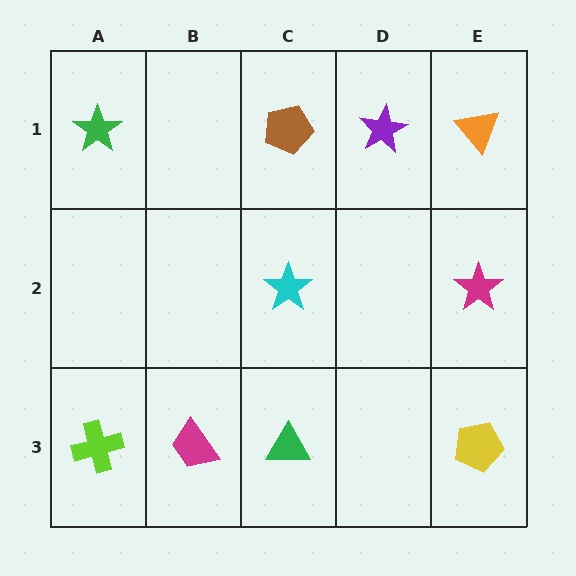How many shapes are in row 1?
4 shapes.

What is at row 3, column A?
A lime cross.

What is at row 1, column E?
An orange triangle.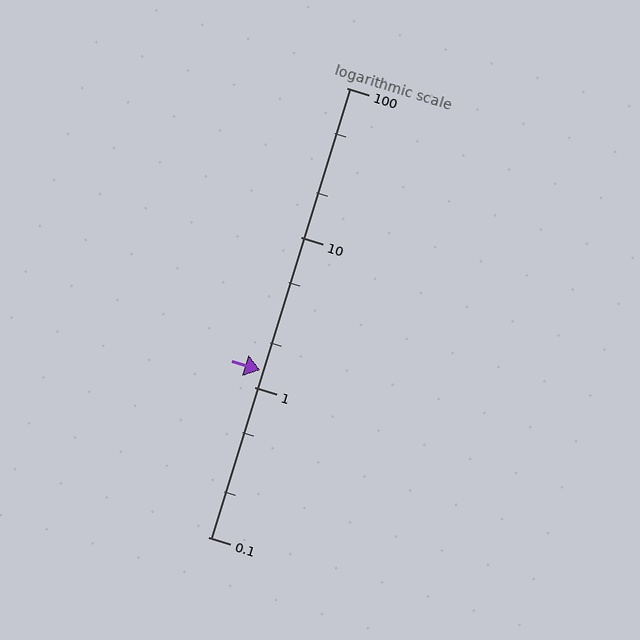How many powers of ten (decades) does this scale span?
The scale spans 3 decades, from 0.1 to 100.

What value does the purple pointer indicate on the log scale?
The pointer indicates approximately 1.3.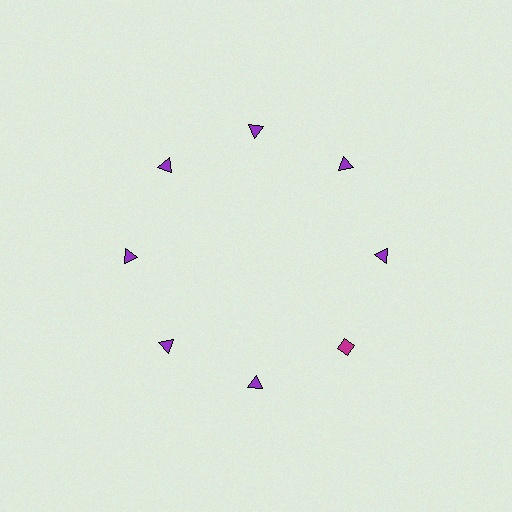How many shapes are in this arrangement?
There are 8 shapes arranged in a ring pattern.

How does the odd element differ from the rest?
It differs in both color (magenta instead of purple) and shape (diamond instead of triangle).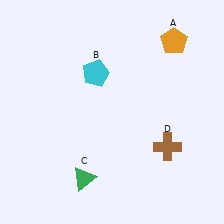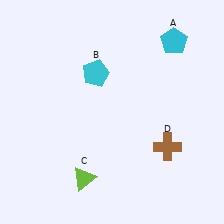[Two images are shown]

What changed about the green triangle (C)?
In Image 1, C is green. In Image 2, it changed to lime.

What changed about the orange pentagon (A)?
In Image 1, A is orange. In Image 2, it changed to cyan.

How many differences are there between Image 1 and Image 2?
There are 2 differences between the two images.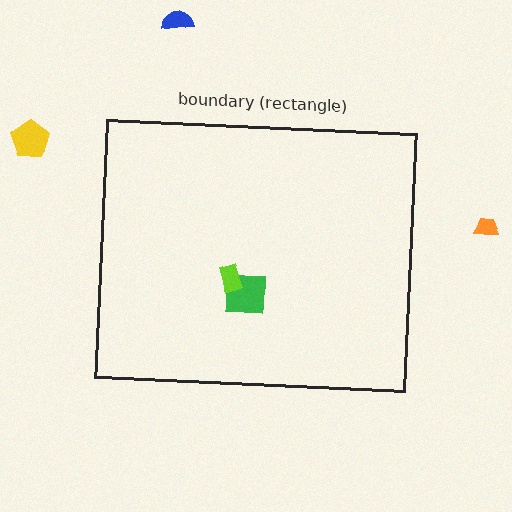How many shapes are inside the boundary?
2 inside, 3 outside.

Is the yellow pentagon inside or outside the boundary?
Outside.